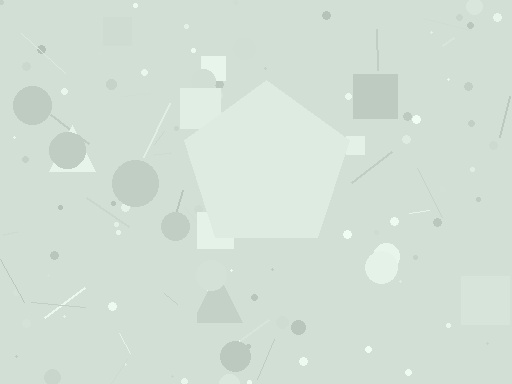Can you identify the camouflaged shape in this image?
The camouflaged shape is a pentagon.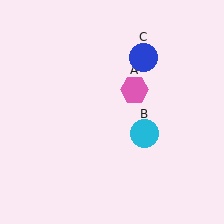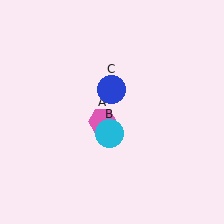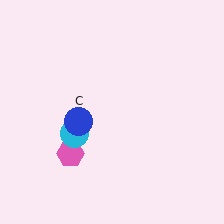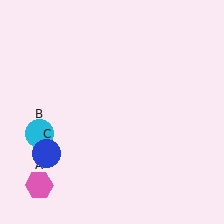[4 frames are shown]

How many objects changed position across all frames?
3 objects changed position: pink hexagon (object A), cyan circle (object B), blue circle (object C).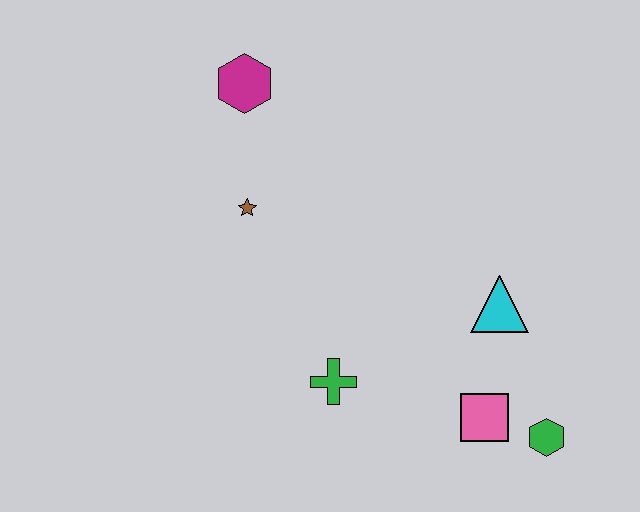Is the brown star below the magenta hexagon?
Yes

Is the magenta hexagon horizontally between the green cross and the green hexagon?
No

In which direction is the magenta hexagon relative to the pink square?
The magenta hexagon is above the pink square.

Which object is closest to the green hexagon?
The pink square is closest to the green hexagon.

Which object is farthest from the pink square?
The magenta hexagon is farthest from the pink square.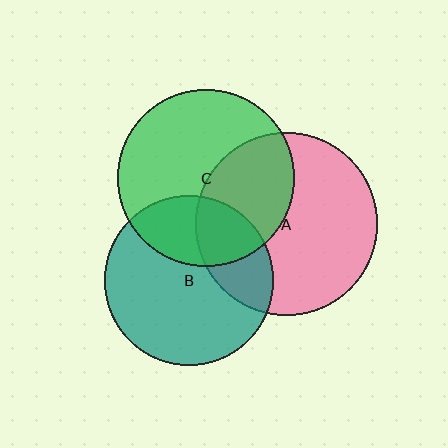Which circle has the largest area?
Circle A (pink).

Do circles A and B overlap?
Yes.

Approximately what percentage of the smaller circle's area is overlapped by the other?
Approximately 25%.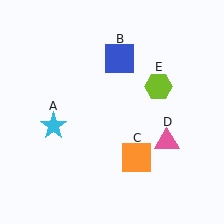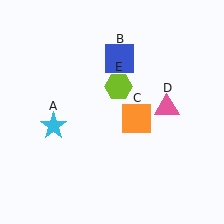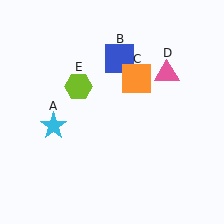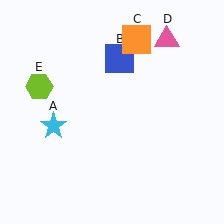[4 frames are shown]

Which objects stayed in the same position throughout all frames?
Cyan star (object A) and blue square (object B) remained stationary.